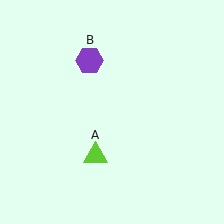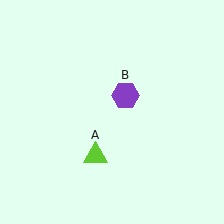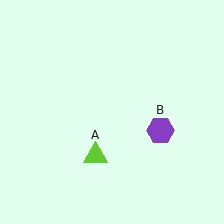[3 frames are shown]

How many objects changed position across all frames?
1 object changed position: purple hexagon (object B).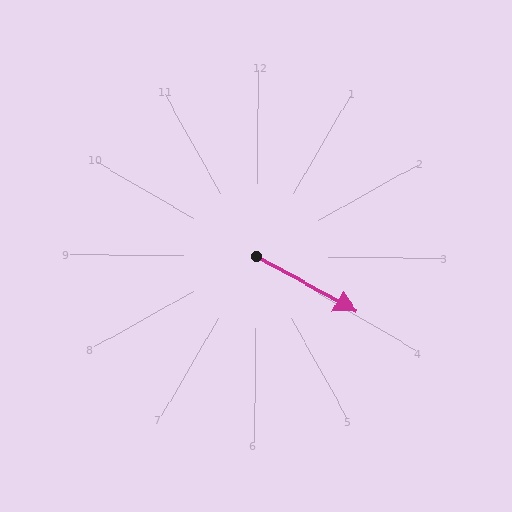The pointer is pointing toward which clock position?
Roughly 4 o'clock.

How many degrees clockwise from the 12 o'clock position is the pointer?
Approximately 118 degrees.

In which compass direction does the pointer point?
Southeast.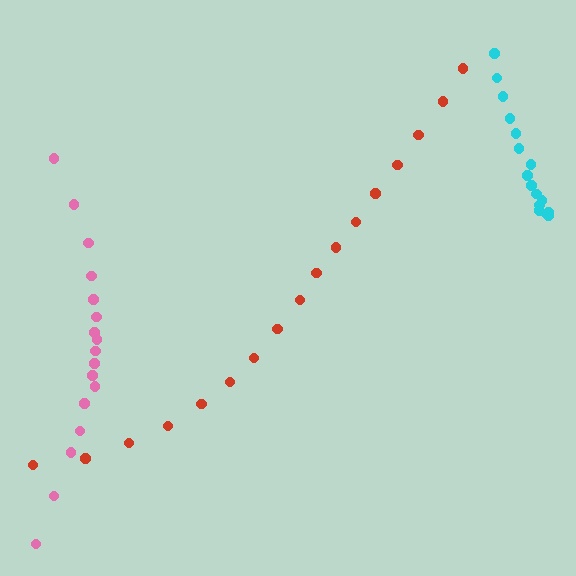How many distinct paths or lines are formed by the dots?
There are 3 distinct paths.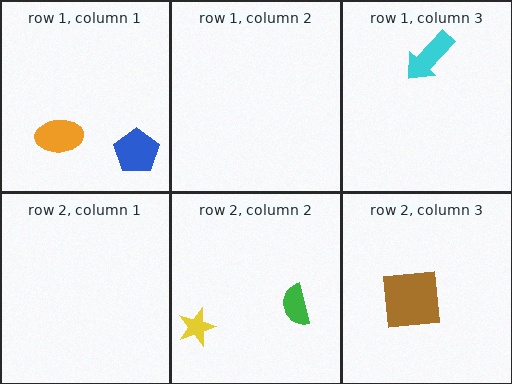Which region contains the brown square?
The row 2, column 3 region.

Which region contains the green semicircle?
The row 2, column 2 region.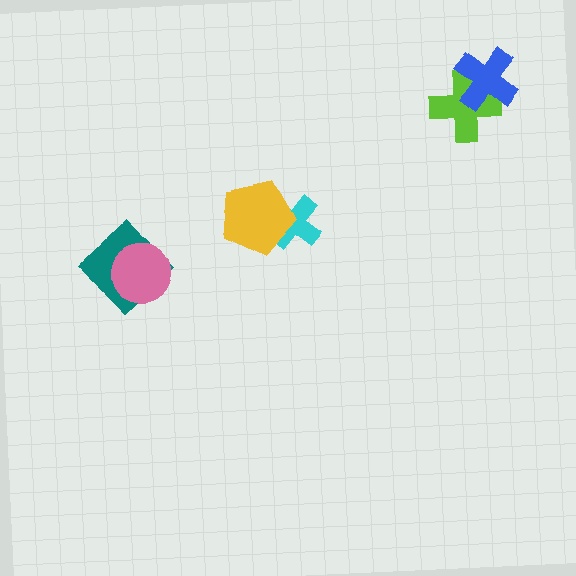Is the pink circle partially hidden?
No, no other shape covers it.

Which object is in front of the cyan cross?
The yellow pentagon is in front of the cyan cross.